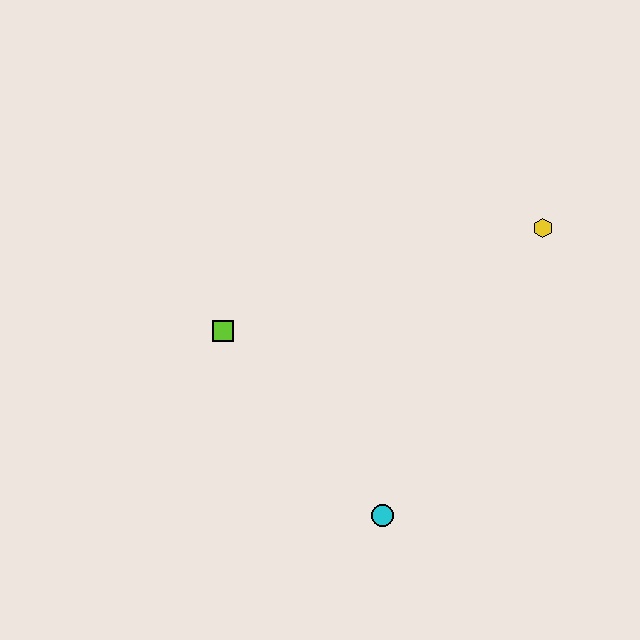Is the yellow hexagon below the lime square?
No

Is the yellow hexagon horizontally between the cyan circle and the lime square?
No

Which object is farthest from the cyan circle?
The yellow hexagon is farthest from the cyan circle.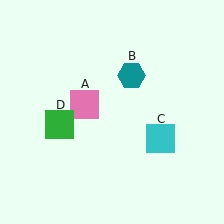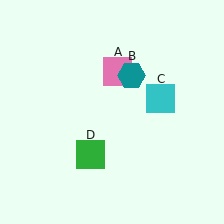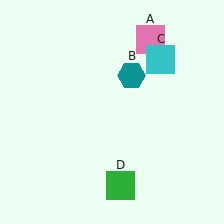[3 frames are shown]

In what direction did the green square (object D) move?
The green square (object D) moved down and to the right.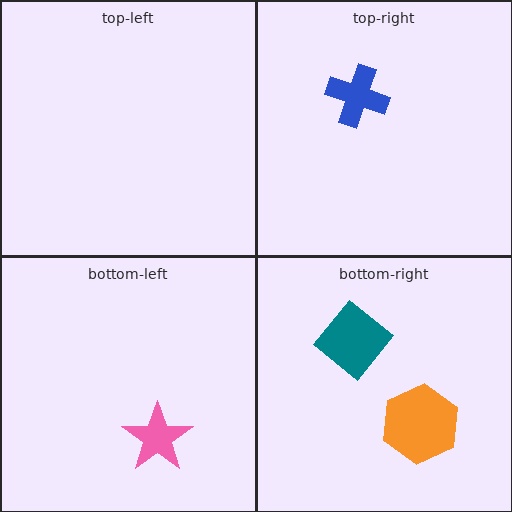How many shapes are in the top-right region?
1.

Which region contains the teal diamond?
The bottom-right region.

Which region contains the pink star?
The bottom-left region.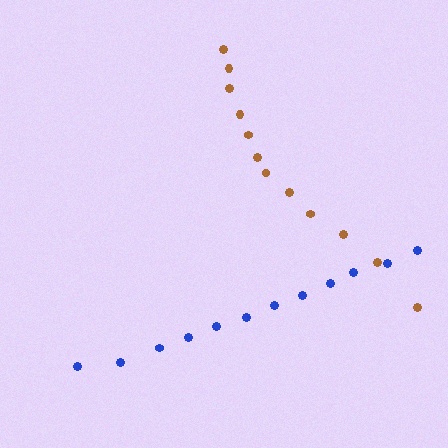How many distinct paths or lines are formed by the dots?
There are 2 distinct paths.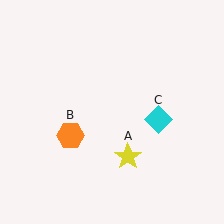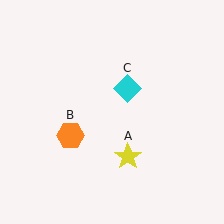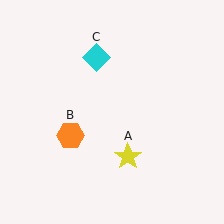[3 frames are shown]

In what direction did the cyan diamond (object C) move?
The cyan diamond (object C) moved up and to the left.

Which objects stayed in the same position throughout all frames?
Yellow star (object A) and orange hexagon (object B) remained stationary.